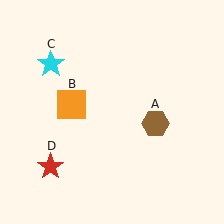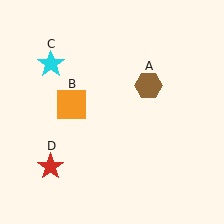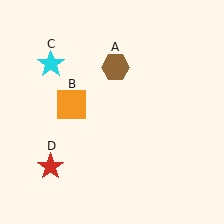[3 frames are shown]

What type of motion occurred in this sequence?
The brown hexagon (object A) rotated counterclockwise around the center of the scene.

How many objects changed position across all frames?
1 object changed position: brown hexagon (object A).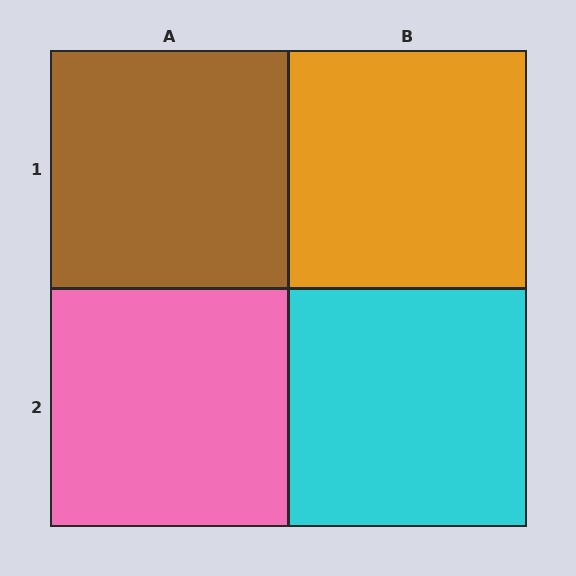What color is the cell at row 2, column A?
Pink.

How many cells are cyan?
1 cell is cyan.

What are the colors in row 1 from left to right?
Brown, orange.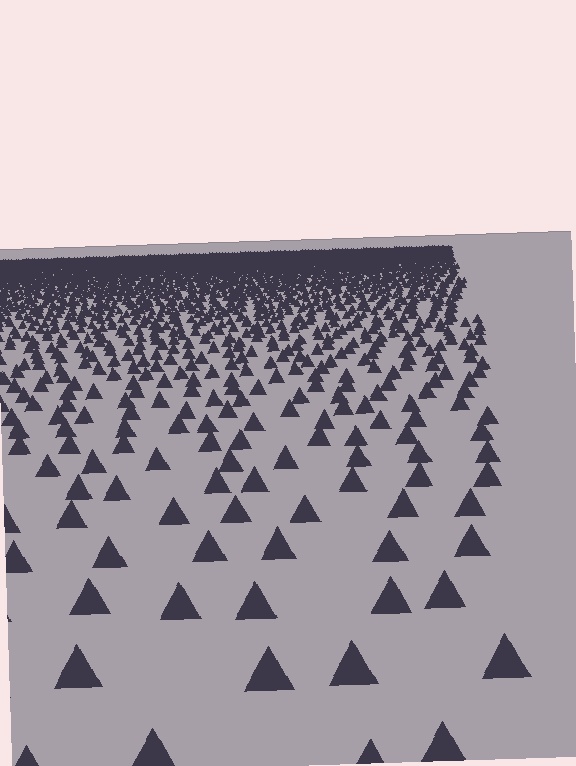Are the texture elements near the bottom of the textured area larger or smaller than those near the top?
Larger. Near the bottom, elements are closer to the viewer and appear at a bigger on-screen size.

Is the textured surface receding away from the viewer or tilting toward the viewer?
The surface is receding away from the viewer. Texture elements get smaller and denser toward the top.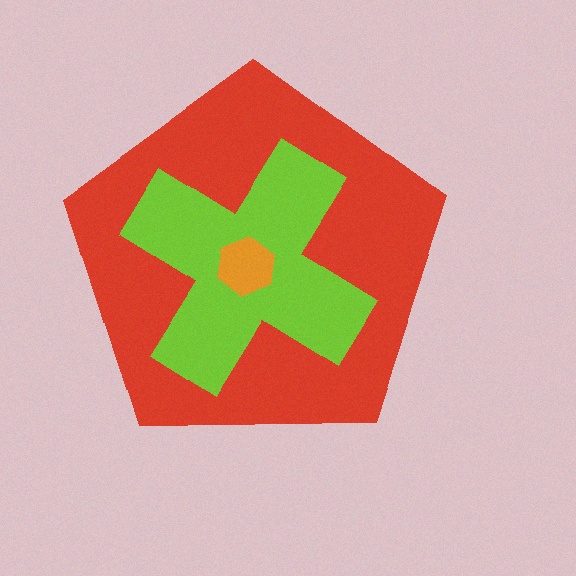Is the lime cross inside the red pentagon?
Yes.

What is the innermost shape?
The orange hexagon.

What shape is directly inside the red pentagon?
The lime cross.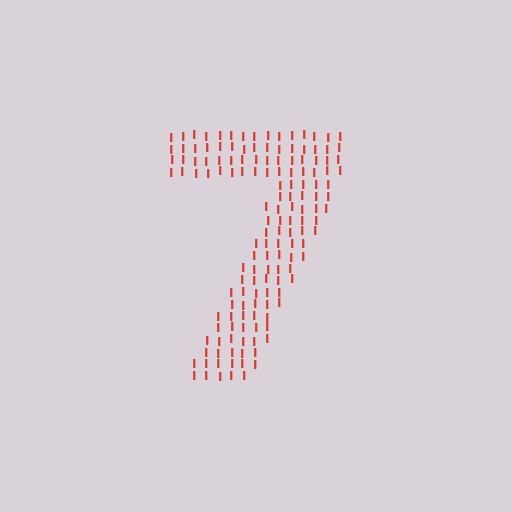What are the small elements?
The small elements are letter I's.